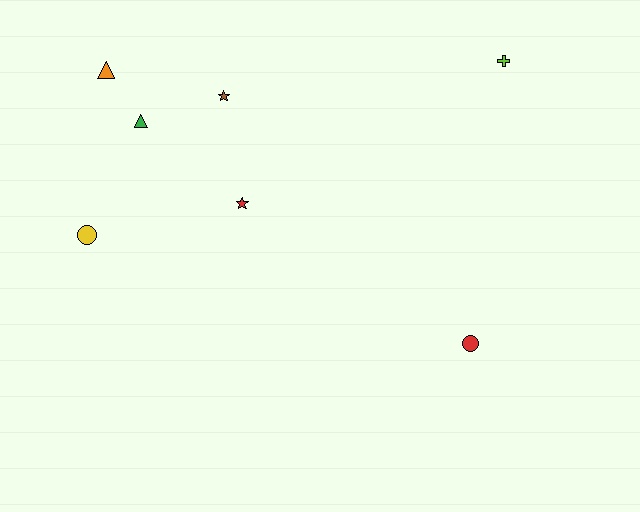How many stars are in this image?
There are 2 stars.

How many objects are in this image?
There are 7 objects.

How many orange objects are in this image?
There is 1 orange object.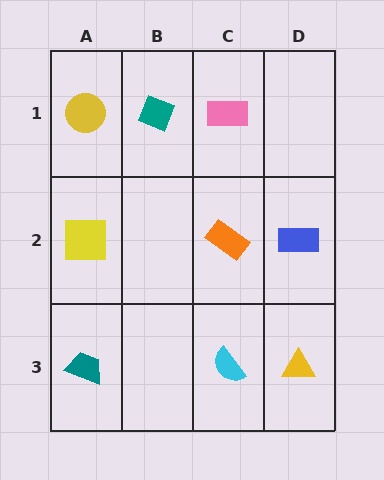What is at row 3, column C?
A cyan semicircle.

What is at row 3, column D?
A yellow triangle.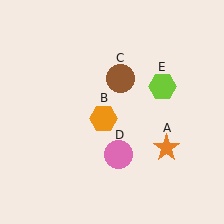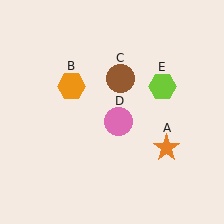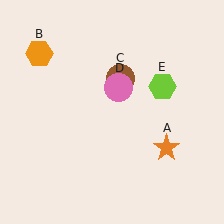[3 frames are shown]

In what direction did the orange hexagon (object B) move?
The orange hexagon (object B) moved up and to the left.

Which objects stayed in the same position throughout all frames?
Orange star (object A) and brown circle (object C) and lime hexagon (object E) remained stationary.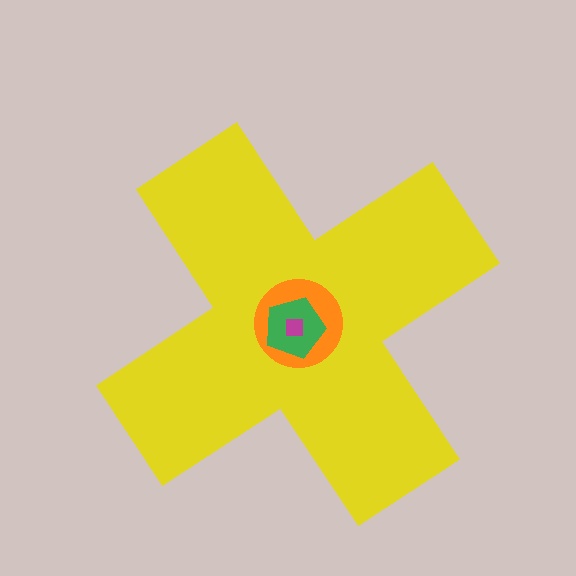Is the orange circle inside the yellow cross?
Yes.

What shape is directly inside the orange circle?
The green pentagon.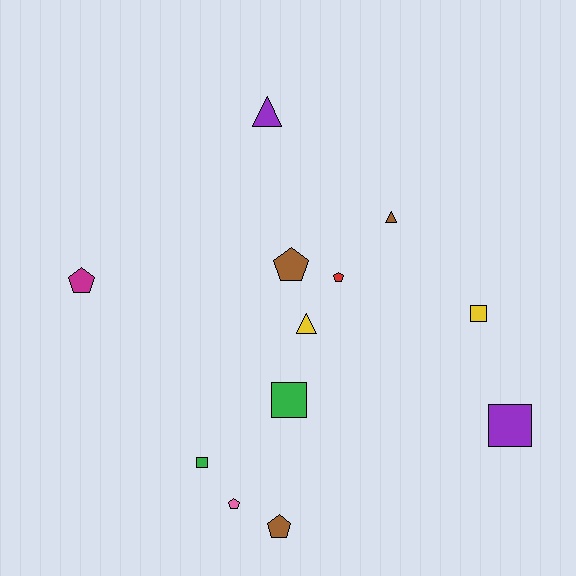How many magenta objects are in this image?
There is 1 magenta object.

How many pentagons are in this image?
There are 5 pentagons.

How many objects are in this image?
There are 12 objects.